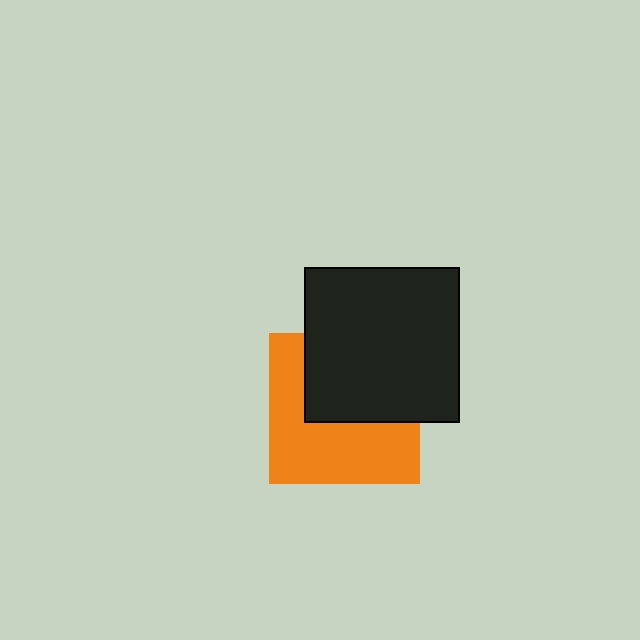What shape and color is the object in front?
The object in front is a black square.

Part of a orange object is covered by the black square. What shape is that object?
It is a square.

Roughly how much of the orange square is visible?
About half of it is visible (roughly 54%).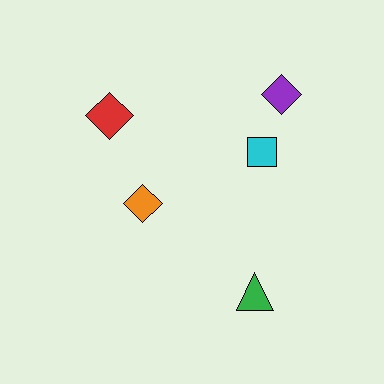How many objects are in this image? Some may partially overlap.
There are 5 objects.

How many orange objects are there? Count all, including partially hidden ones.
There is 1 orange object.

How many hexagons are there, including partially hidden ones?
There are no hexagons.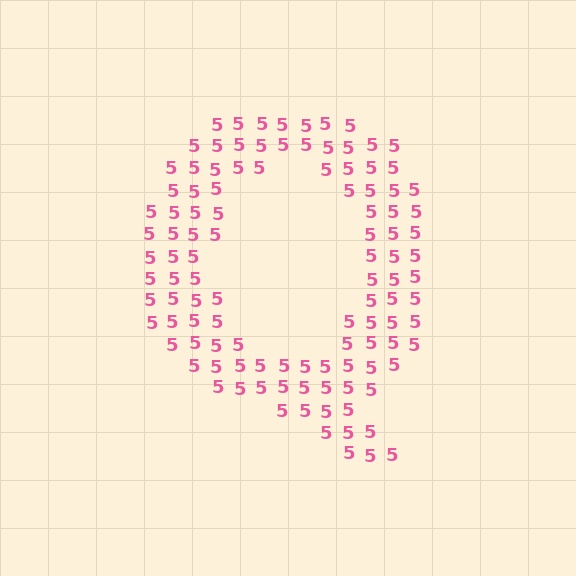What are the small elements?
The small elements are digit 5's.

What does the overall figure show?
The overall figure shows the letter Q.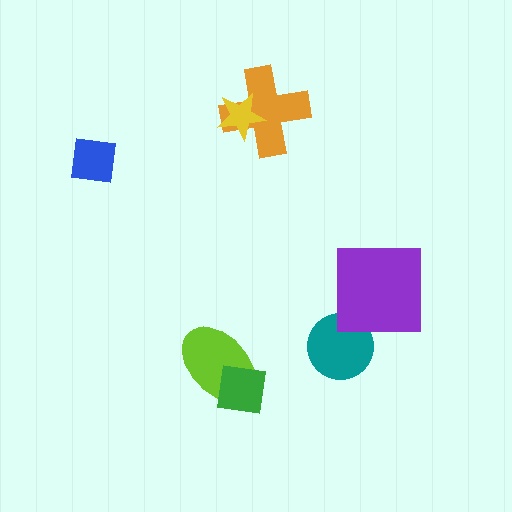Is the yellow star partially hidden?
No, no other shape covers it.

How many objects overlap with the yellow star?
1 object overlaps with the yellow star.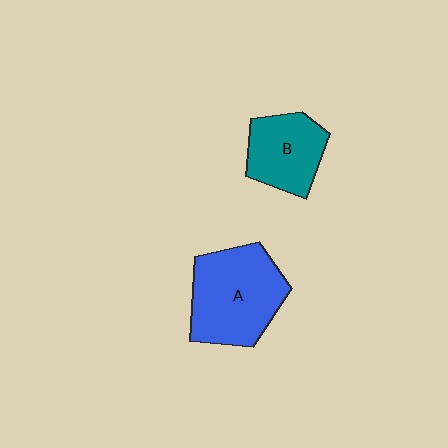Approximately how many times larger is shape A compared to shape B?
Approximately 1.5 times.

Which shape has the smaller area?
Shape B (teal).